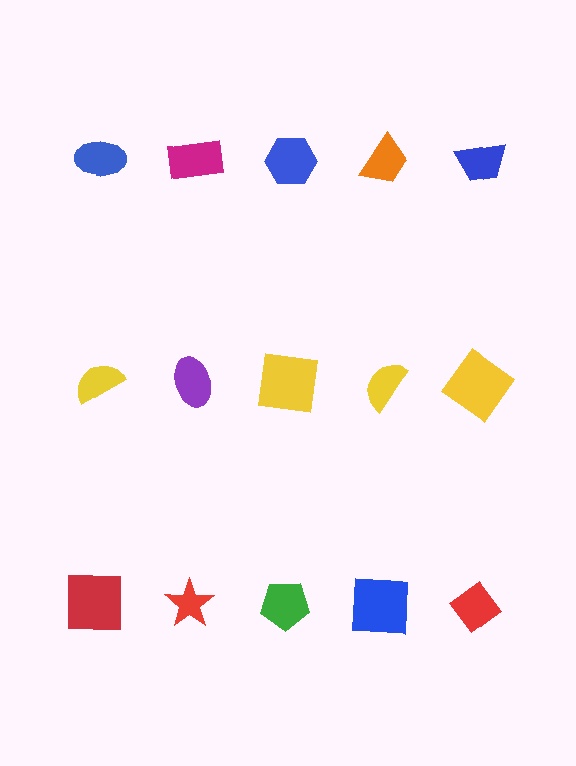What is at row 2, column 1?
A yellow semicircle.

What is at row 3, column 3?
A green pentagon.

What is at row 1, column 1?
A blue ellipse.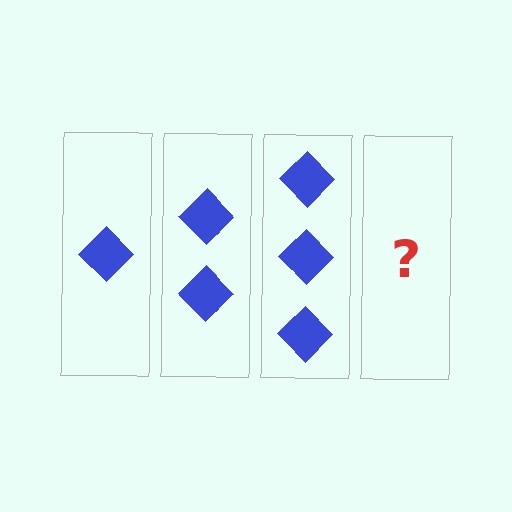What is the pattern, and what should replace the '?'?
The pattern is that each step adds one more diamond. The '?' should be 4 diamonds.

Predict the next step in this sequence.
The next step is 4 diamonds.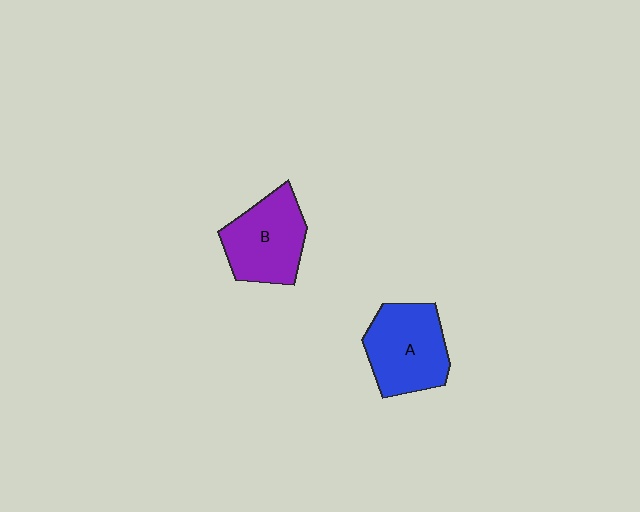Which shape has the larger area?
Shape A (blue).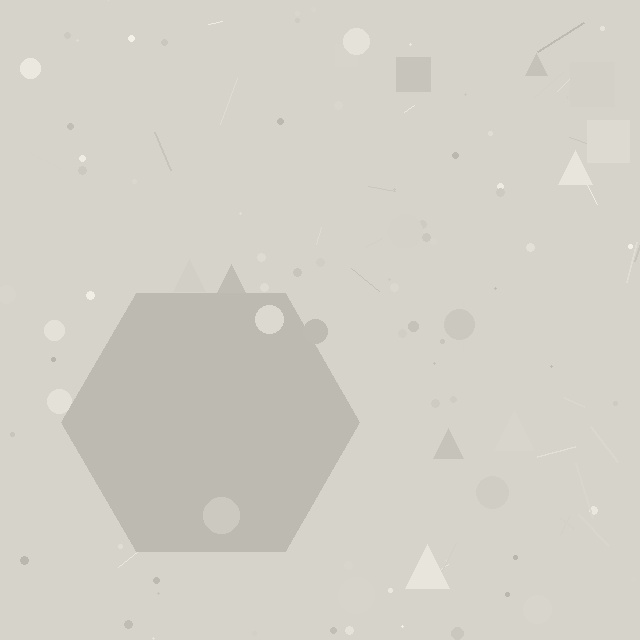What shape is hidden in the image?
A hexagon is hidden in the image.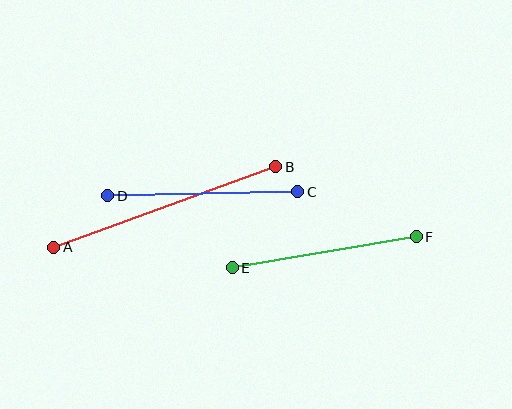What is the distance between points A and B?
The distance is approximately 237 pixels.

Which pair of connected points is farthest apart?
Points A and B are farthest apart.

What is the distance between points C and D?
The distance is approximately 190 pixels.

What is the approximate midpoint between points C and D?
The midpoint is at approximately (203, 194) pixels.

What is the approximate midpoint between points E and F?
The midpoint is at approximately (324, 252) pixels.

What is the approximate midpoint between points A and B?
The midpoint is at approximately (165, 207) pixels.